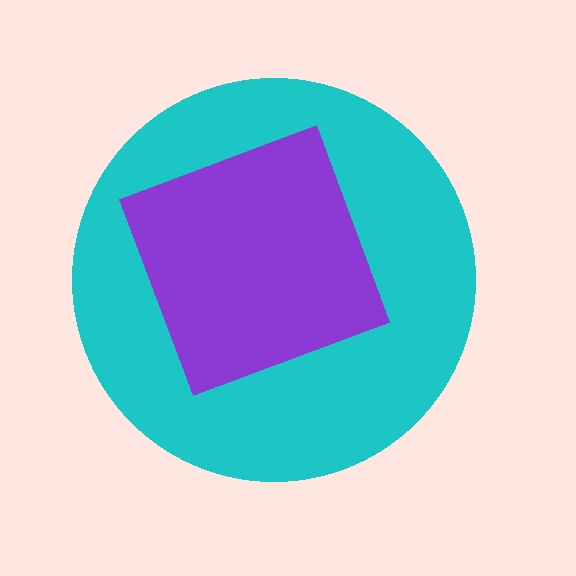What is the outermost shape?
The cyan circle.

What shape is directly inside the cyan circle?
The purple square.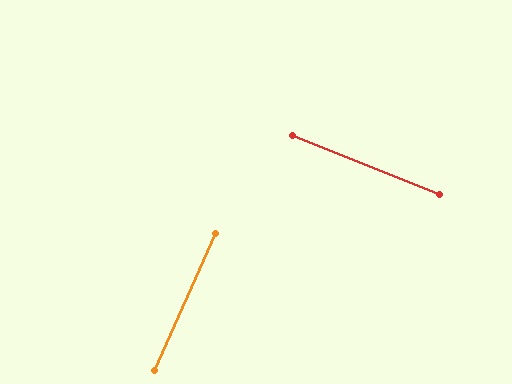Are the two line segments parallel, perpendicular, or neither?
Perpendicular — they meet at approximately 88°.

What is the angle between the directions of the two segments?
Approximately 88 degrees.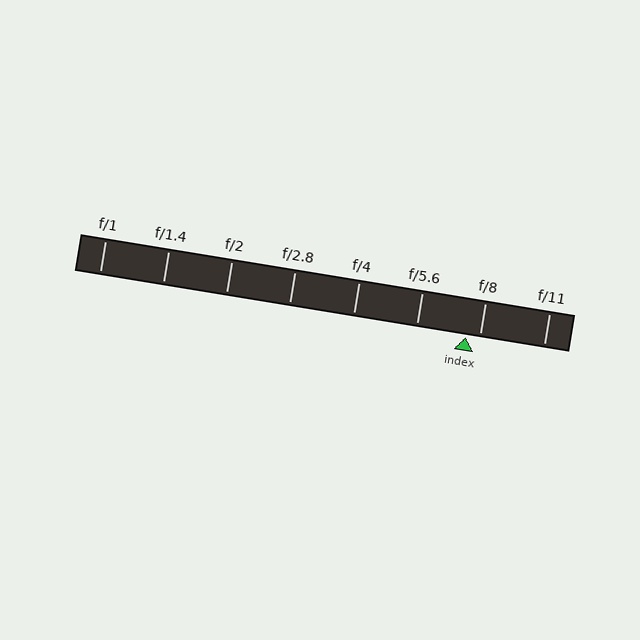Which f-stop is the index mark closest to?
The index mark is closest to f/8.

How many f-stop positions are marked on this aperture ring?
There are 8 f-stop positions marked.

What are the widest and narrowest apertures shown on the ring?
The widest aperture shown is f/1 and the narrowest is f/11.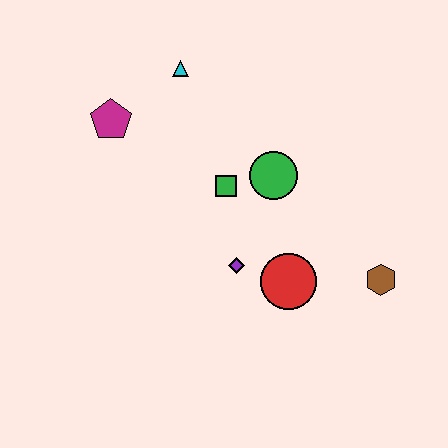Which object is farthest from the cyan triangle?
The brown hexagon is farthest from the cyan triangle.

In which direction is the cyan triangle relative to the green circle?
The cyan triangle is above the green circle.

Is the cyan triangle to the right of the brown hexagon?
No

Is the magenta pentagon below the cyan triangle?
Yes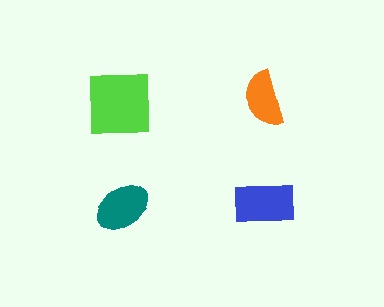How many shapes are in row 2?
2 shapes.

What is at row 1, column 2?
An orange semicircle.